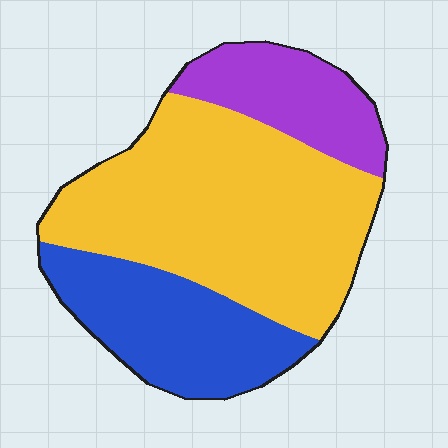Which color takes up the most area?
Yellow, at roughly 55%.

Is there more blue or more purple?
Blue.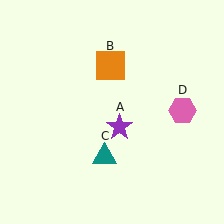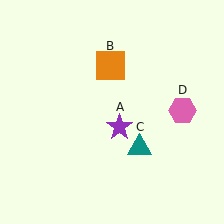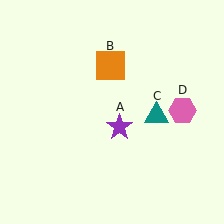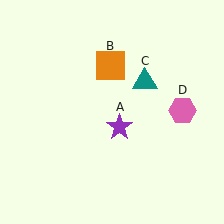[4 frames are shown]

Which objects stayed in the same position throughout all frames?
Purple star (object A) and orange square (object B) and pink hexagon (object D) remained stationary.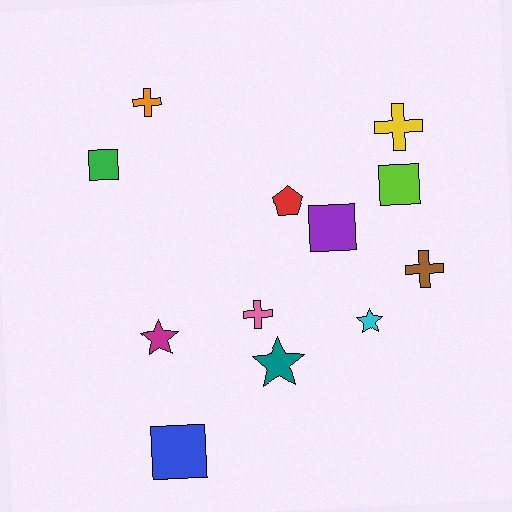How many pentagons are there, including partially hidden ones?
There is 1 pentagon.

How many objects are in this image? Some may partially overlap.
There are 12 objects.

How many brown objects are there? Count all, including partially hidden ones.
There is 1 brown object.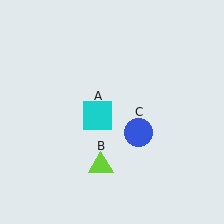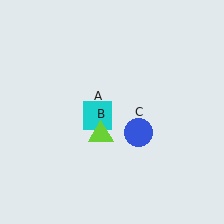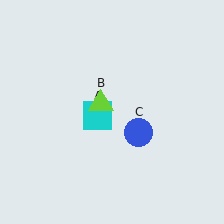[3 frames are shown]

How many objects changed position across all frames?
1 object changed position: lime triangle (object B).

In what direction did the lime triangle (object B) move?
The lime triangle (object B) moved up.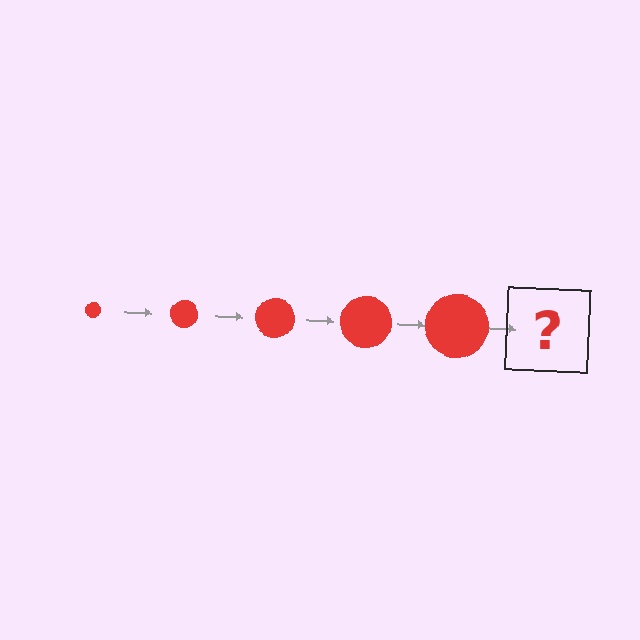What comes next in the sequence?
The next element should be a red circle, larger than the previous one.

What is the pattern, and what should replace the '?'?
The pattern is that the circle gets progressively larger each step. The '?' should be a red circle, larger than the previous one.